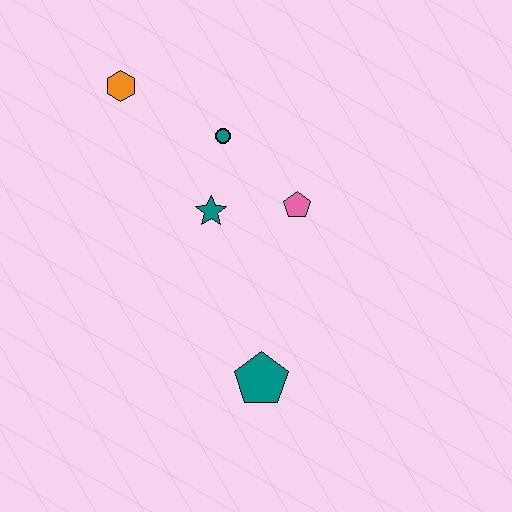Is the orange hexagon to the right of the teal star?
No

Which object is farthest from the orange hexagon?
The teal pentagon is farthest from the orange hexagon.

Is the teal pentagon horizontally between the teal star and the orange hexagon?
No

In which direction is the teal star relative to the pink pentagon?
The teal star is to the left of the pink pentagon.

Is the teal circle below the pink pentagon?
No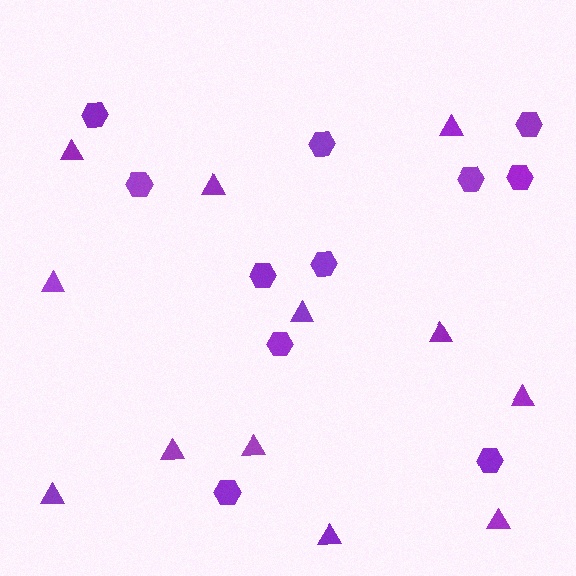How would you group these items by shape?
There are 2 groups: one group of hexagons (11) and one group of triangles (12).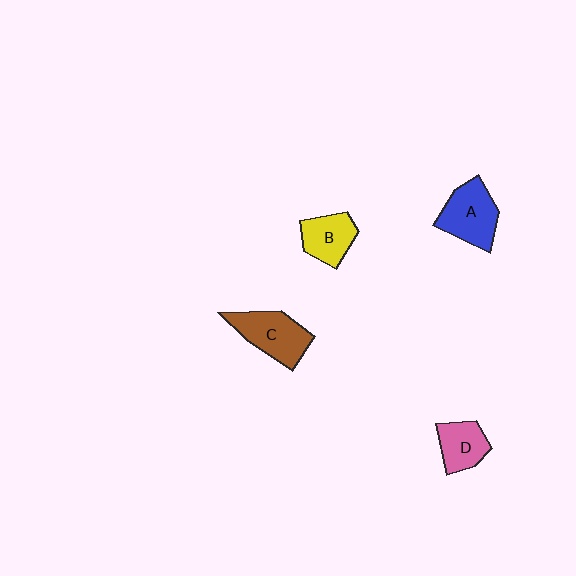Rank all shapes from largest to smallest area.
From largest to smallest: C (brown), A (blue), B (yellow), D (pink).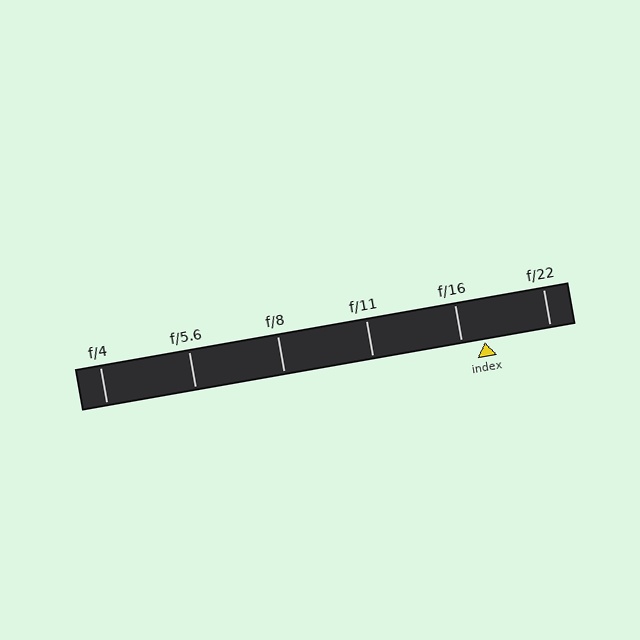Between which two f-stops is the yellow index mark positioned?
The index mark is between f/16 and f/22.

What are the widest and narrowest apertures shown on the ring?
The widest aperture shown is f/4 and the narrowest is f/22.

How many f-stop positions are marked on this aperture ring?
There are 6 f-stop positions marked.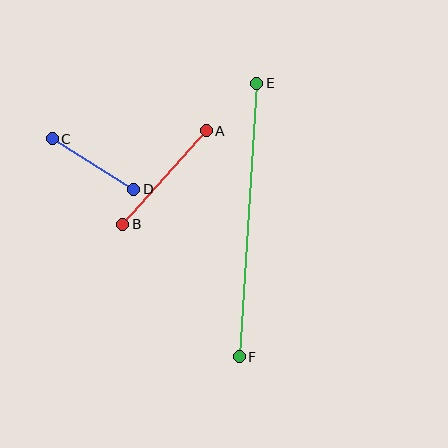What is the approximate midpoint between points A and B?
The midpoint is at approximately (164, 177) pixels.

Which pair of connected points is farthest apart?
Points E and F are farthest apart.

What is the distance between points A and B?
The distance is approximately 126 pixels.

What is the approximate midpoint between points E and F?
The midpoint is at approximately (248, 220) pixels.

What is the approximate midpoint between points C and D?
The midpoint is at approximately (93, 164) pixels.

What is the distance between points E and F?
The distance is approximately 274 pixels.